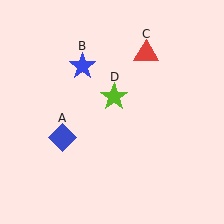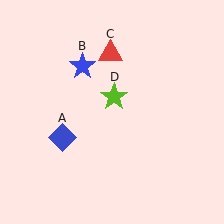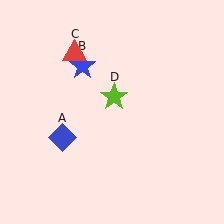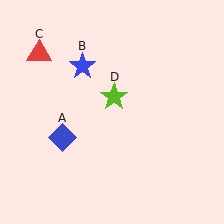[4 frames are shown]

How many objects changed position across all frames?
1 object changed position: red triangle (object C).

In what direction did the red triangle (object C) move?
The red triangle (object C) moved left.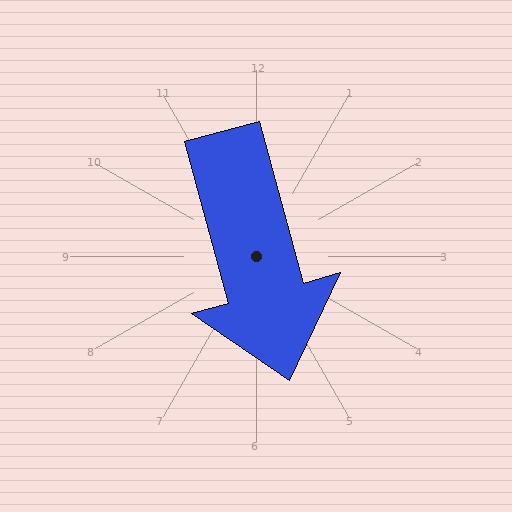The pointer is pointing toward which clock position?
Roughly 5 o'clock.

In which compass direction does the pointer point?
South.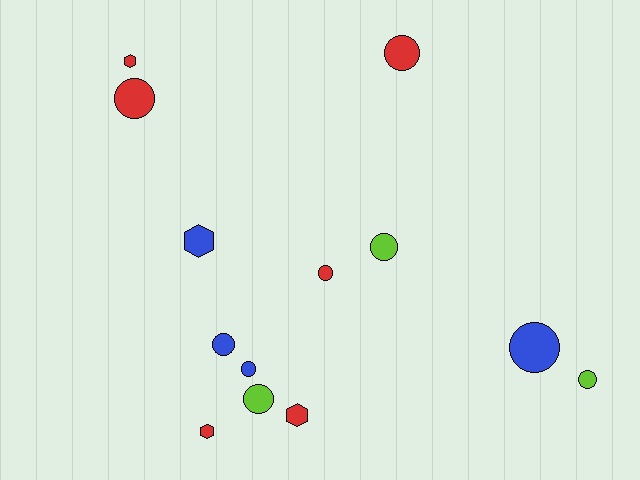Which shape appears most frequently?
Circle, with 9 objects.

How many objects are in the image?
There are 13 objects.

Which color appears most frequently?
Red, with 6 objects.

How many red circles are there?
There are 3 red circles.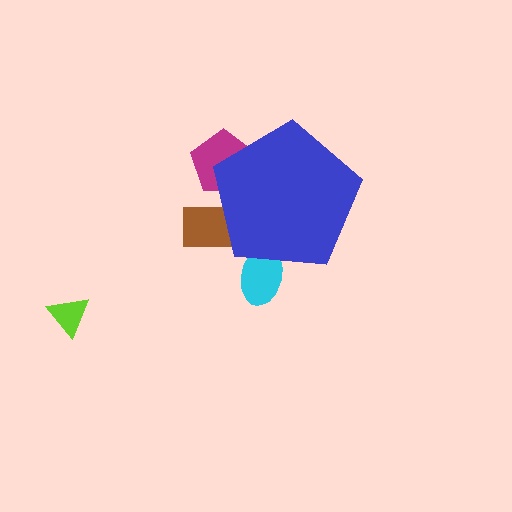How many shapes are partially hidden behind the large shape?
3 shapes are partially hidden.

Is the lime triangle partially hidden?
No, the lime triangle is fully visible.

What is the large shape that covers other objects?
A blue pentagon.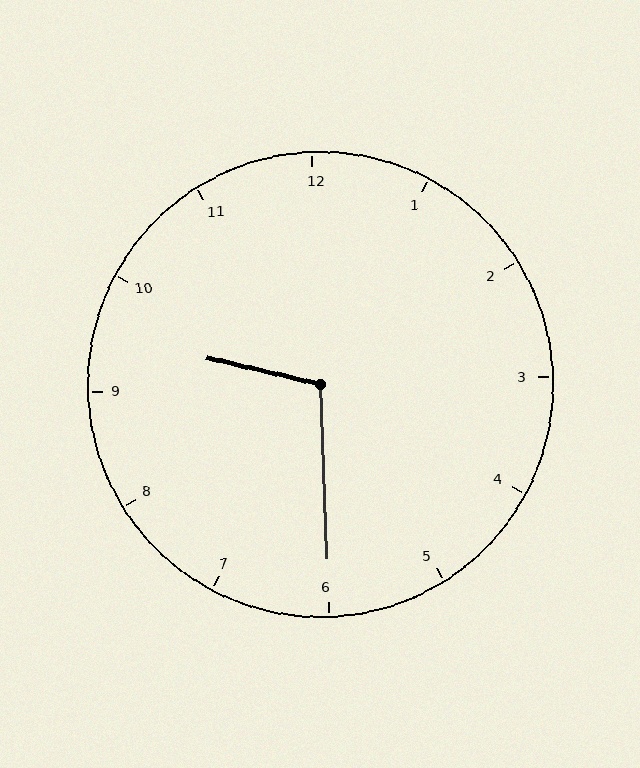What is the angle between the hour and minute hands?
Approximately 105 degrees.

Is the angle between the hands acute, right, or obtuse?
It is obtuse.